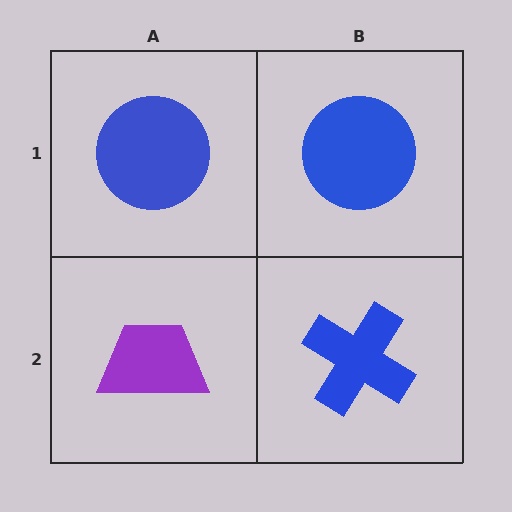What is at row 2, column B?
A blue cross.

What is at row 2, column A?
A purple trapezoid.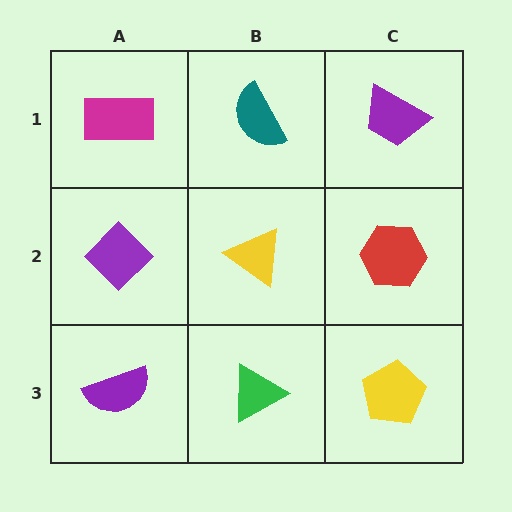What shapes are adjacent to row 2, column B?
A teal semicircle (row 1, column B), a green triangle (row 3, column B), a purple diamond (row 2, column A), a red hexagon (row 2, column C).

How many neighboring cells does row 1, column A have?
2.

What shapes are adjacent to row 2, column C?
A purple trapezoid (row 1, column C), a yellow pentagon (row 3, column C), a yellow triangle (row 2, column B).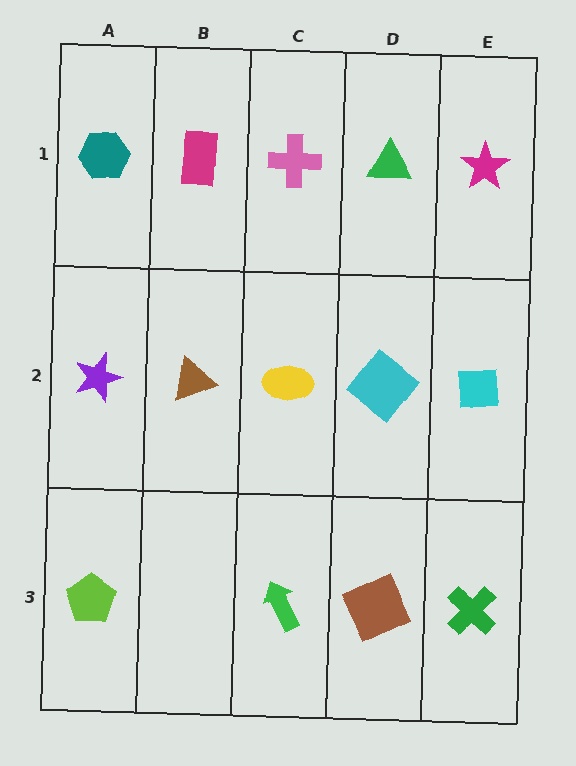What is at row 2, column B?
A brown triangle.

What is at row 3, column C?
A green arrow.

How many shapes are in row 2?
5 shapes.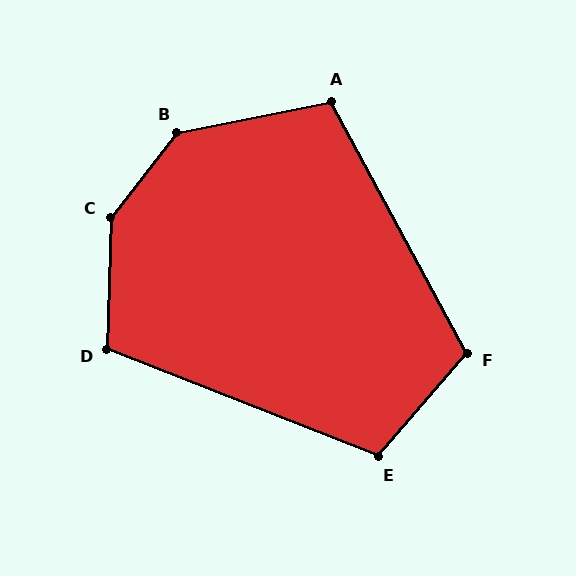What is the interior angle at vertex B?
Approximately 139 degrees (obtuse).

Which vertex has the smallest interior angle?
A, at approximately 107 degrees.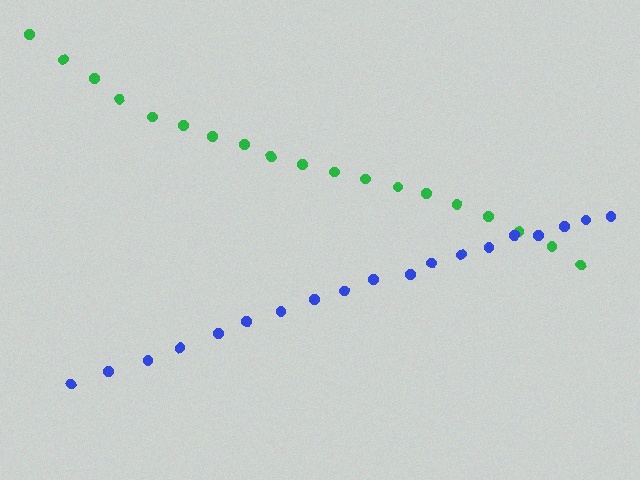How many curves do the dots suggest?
There are 2 distinct paths.